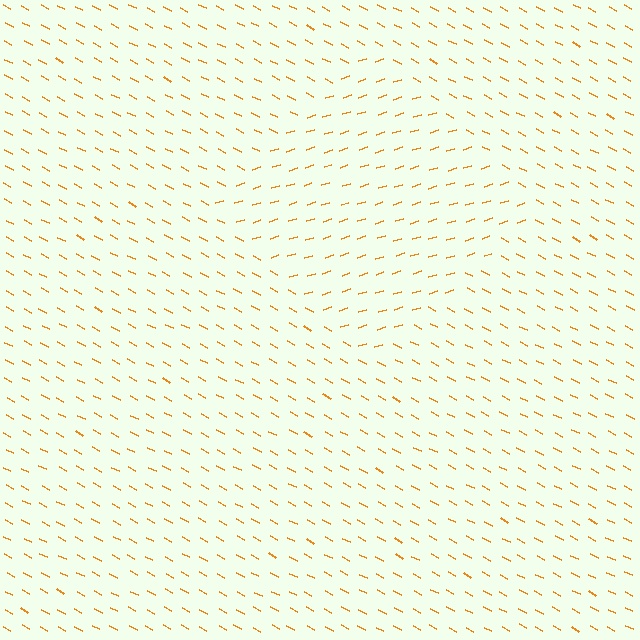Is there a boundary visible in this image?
Yes, there is a texture boundary formed by a change in line orientation.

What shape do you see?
I see a diamond.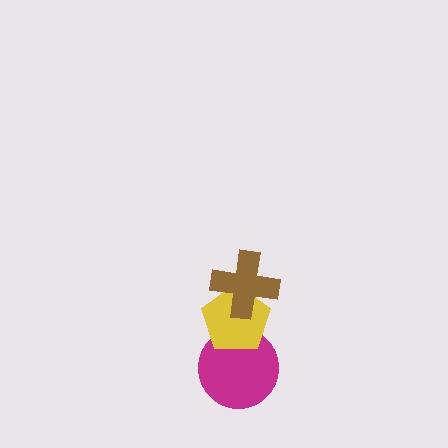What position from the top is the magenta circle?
The magenta circle is 3rd from the top.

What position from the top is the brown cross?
The brown cross is 1st from the top.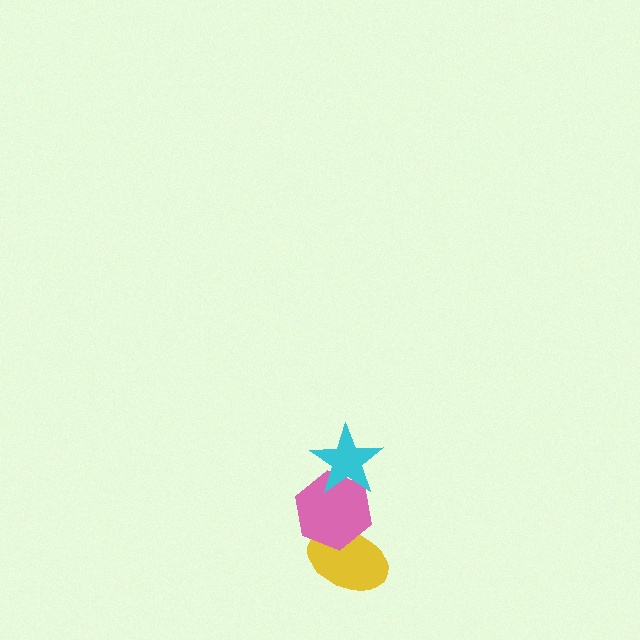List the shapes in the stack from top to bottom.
From top to bottom: the cyan star, the pink hexagon, the yellow ellipse.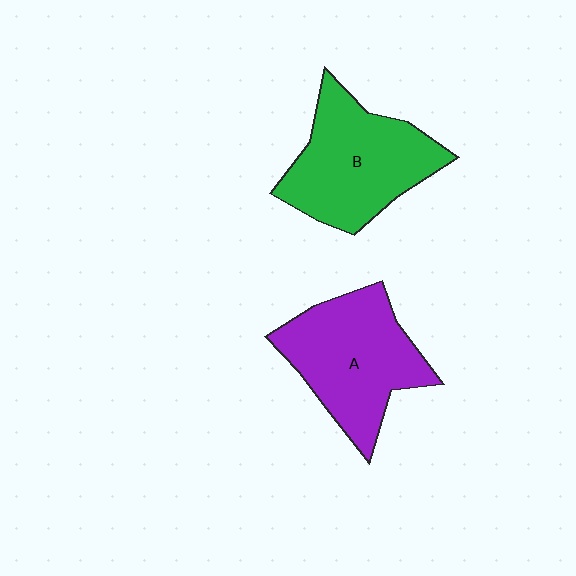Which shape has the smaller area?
Shape A (purple).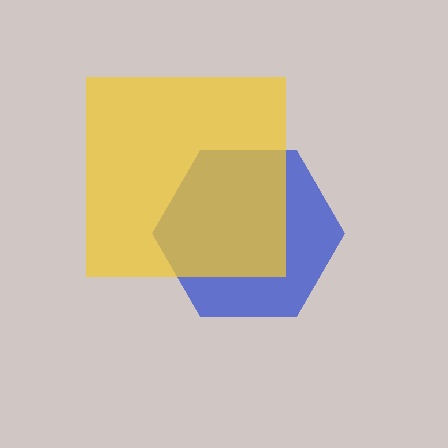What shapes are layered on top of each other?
The layered shapes are: a blue hexagon, a yellow square.